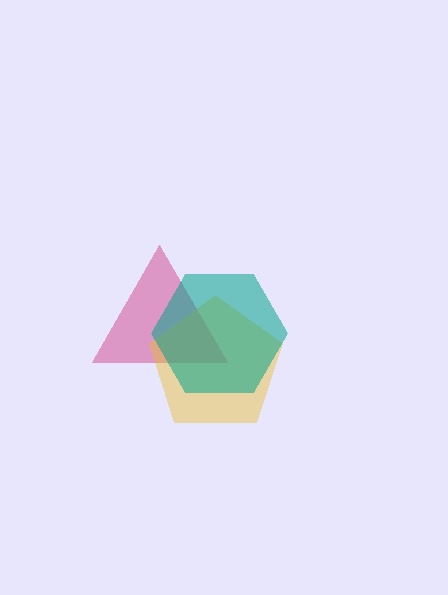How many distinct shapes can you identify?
There are 3 distinct shapes: a magenta triangle, a yellow pentagon, a teal hexagon.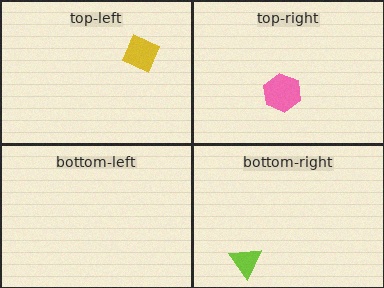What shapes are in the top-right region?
The pink hexagon.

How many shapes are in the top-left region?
1.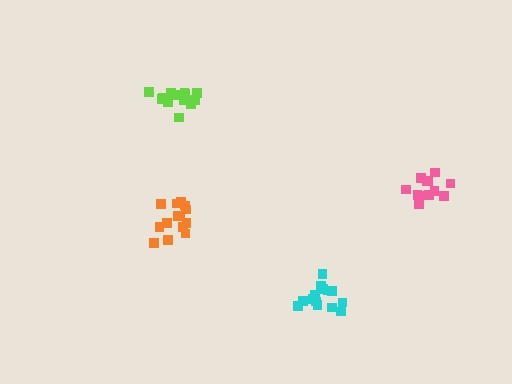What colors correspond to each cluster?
The clusters are colored: lime, orange, cyan, pink.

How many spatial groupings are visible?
There are 4 spatial groupings.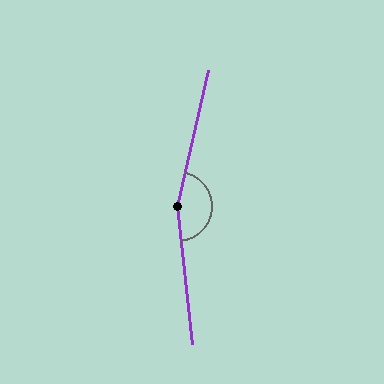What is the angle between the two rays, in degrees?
Approximately 161 degrees.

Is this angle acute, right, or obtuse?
It is obtuse.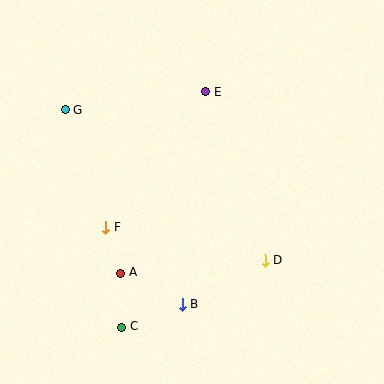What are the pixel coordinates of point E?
Point E is at (206, 92).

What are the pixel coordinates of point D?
Point D is at (265, 260).